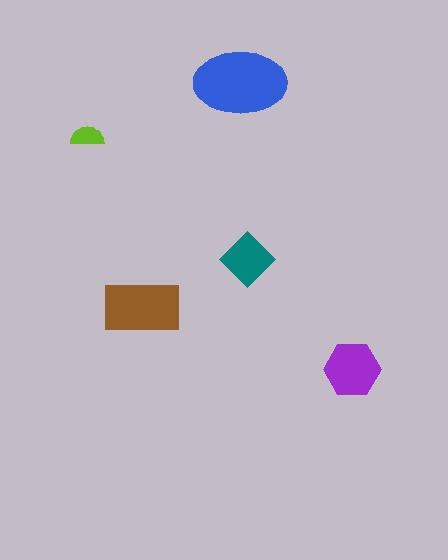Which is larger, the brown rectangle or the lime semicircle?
The brown rectangle.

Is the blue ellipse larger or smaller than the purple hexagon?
Larger.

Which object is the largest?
The blue ellipse.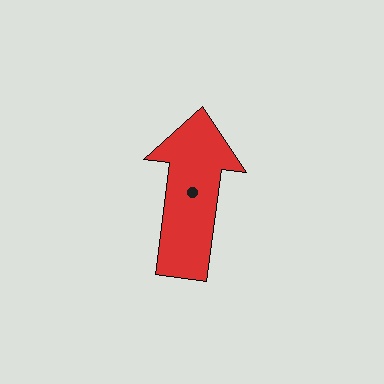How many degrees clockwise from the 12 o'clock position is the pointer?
Approximately 7 degrees.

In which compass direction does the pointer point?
North.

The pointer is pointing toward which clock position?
Roughly 12 o'clock.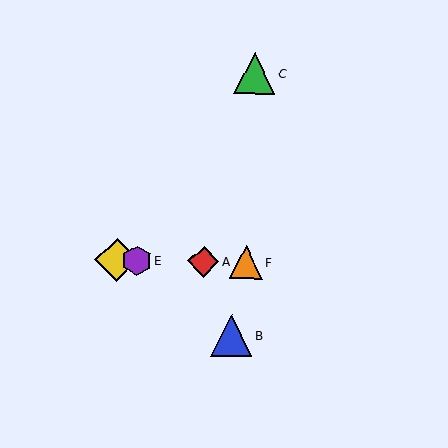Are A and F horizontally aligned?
Yes, both are at y≈262.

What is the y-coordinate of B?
Object B is at y≈336.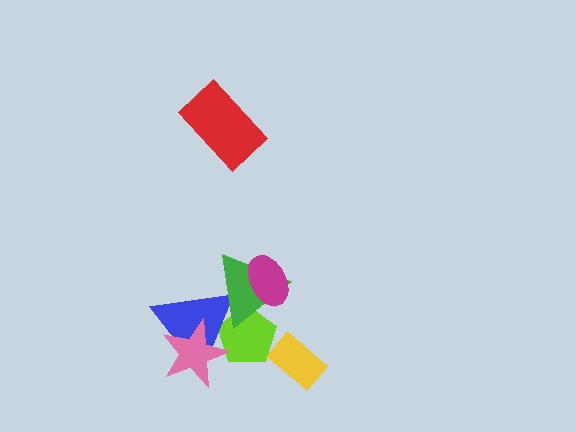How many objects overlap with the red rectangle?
0 objects overlap with the red rectangle.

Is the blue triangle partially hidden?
Yes, it is partially covered by another shape.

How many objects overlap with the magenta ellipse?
1 object overlaps with the magenta ellipse.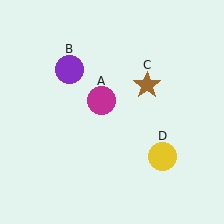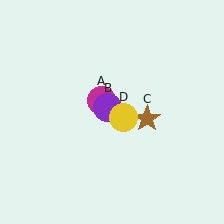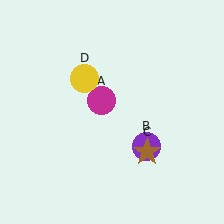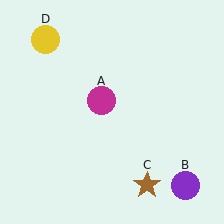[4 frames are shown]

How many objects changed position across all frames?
3 objects changed position: purple circle (object B), brown star (object C), yellow circle (object D).